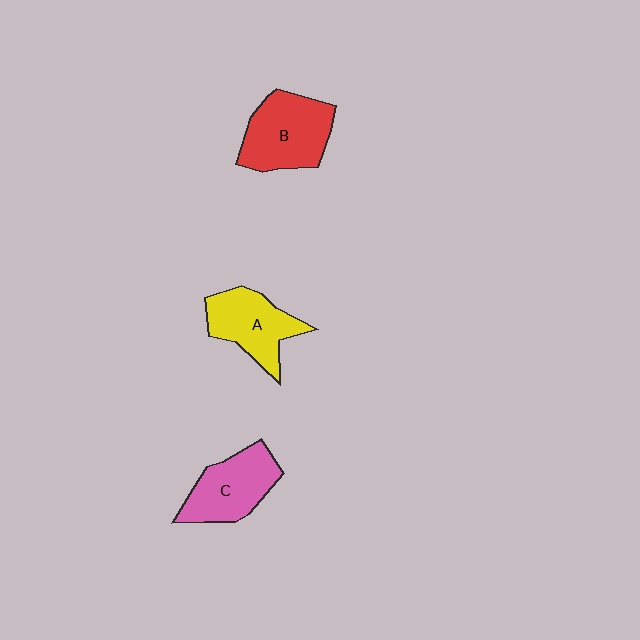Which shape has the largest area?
Shape B (red).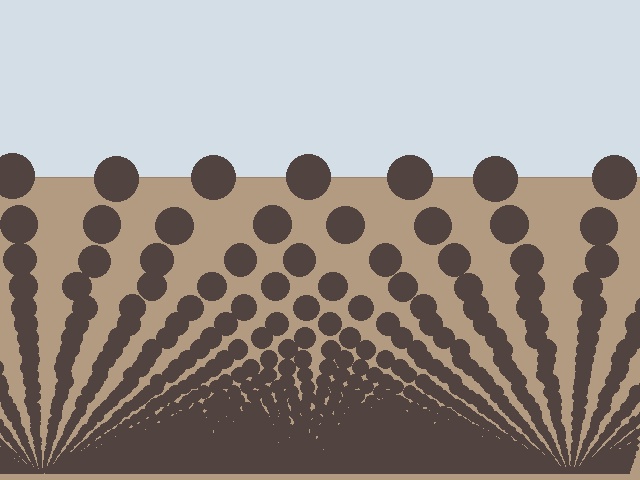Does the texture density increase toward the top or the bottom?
Density increases toward the bottom.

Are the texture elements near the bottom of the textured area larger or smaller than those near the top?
Smaller. The gradient is inverted — elements near the bottom are smaller and denser.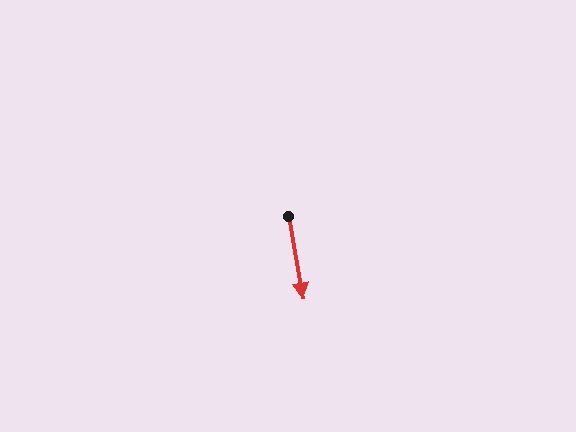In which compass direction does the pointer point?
South.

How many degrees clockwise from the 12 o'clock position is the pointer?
Approximately 170 degrees.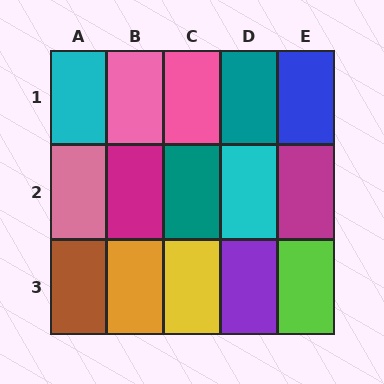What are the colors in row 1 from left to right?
Cyan, pink, pink, teal, blue.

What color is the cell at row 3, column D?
Purple.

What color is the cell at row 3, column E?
Lime.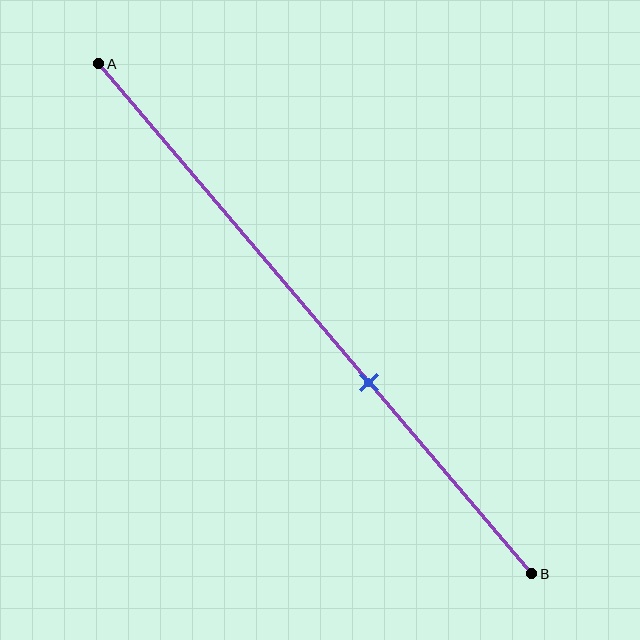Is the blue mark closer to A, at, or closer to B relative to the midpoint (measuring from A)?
The blue mark is closer to point B than the midpoint of segment AB.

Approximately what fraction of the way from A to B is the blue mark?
The blue mark is approximately 60% of the way from A to B.